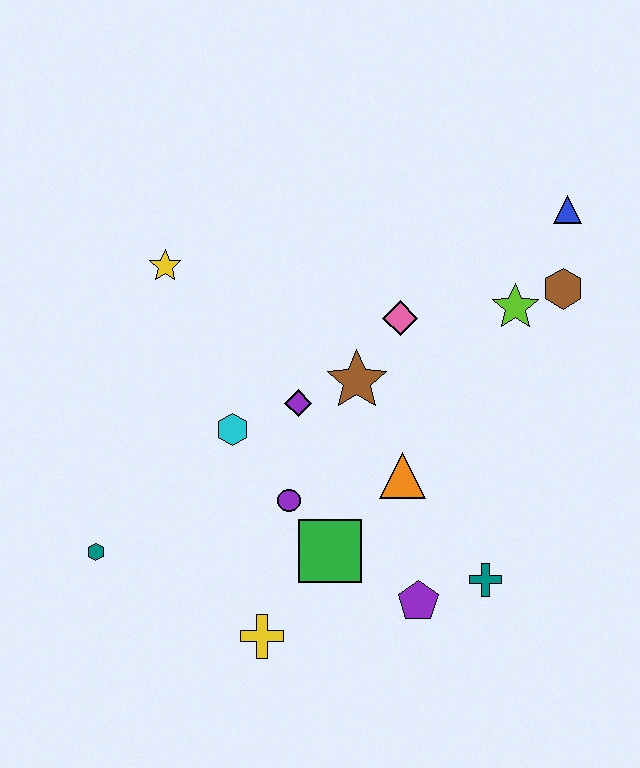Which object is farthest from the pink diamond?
The teal hexagon is farthest from the pink diamond.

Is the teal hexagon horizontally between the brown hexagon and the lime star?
No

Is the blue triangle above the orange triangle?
Yes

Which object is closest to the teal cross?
The purple pentagon is closest to the teal cross.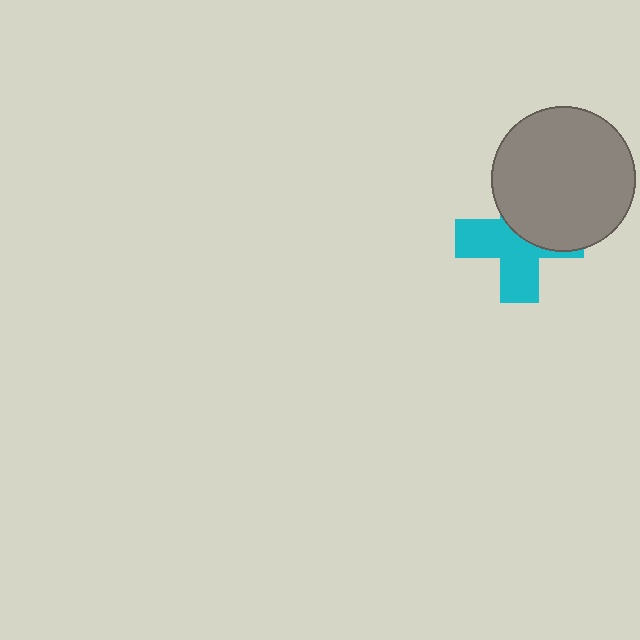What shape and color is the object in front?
The object in front is a gray circle.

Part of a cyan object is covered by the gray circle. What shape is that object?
It is a cross.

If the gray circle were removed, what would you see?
You would see the complete cyan cross.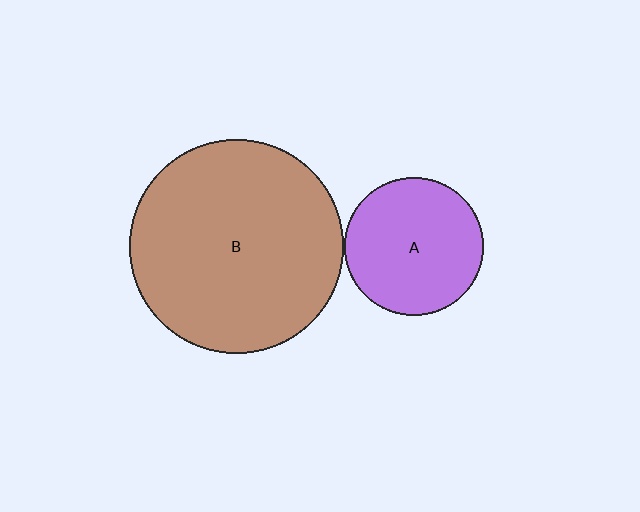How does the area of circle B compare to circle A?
Approximately 2.4 times.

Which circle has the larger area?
Circle B (brown).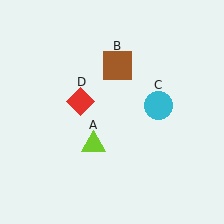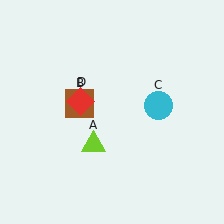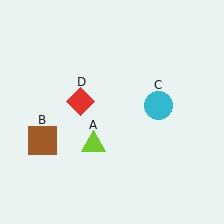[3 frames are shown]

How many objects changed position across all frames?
1 object changed position: brown square (object B).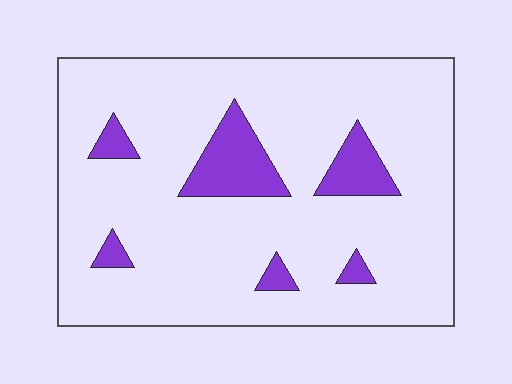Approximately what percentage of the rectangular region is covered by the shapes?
Approximately 10%.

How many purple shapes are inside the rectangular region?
6.